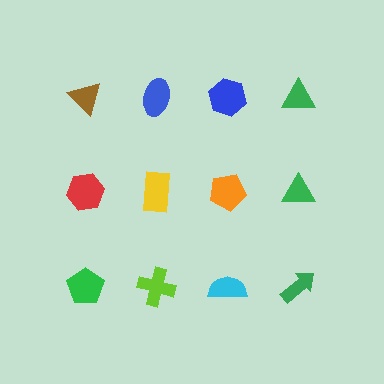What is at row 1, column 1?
A brown triangle.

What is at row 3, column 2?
A lime cross.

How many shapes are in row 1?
4 shapes.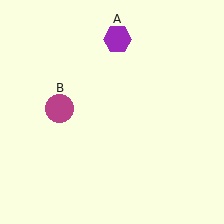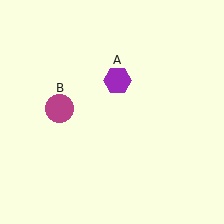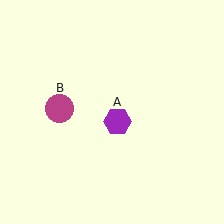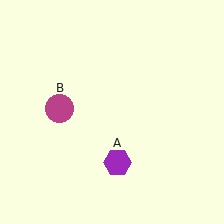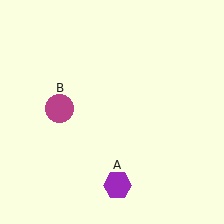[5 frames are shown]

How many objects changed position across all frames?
1 object changed position: purple hexagon (object A).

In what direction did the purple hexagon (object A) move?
The purple hexagon (object A) moved down.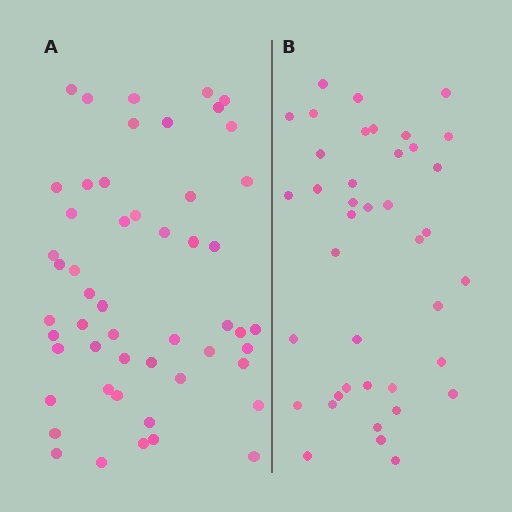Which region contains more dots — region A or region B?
Region A (the left region) has more dots.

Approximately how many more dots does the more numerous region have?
Region A has roughly 12 or so more dots than region B.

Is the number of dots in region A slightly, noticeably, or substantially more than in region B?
Region A has noticeably more, but not dramatically so. The ratio is roughly 1.3 to 1.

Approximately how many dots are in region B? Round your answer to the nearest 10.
About 40 dots.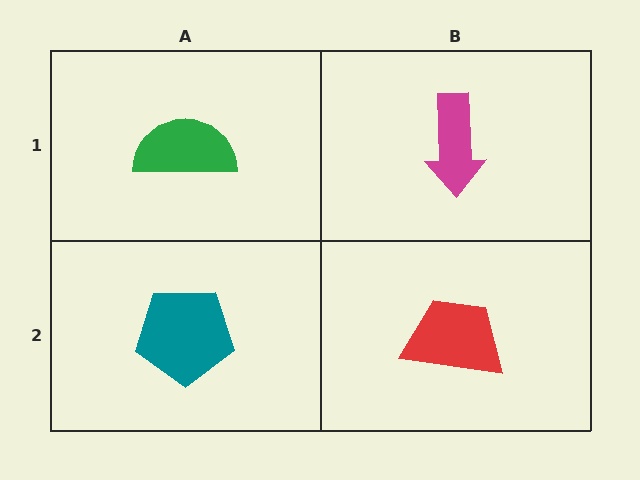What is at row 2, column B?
A red trapezoid.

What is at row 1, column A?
A green semicircle.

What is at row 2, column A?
A teal pentagon.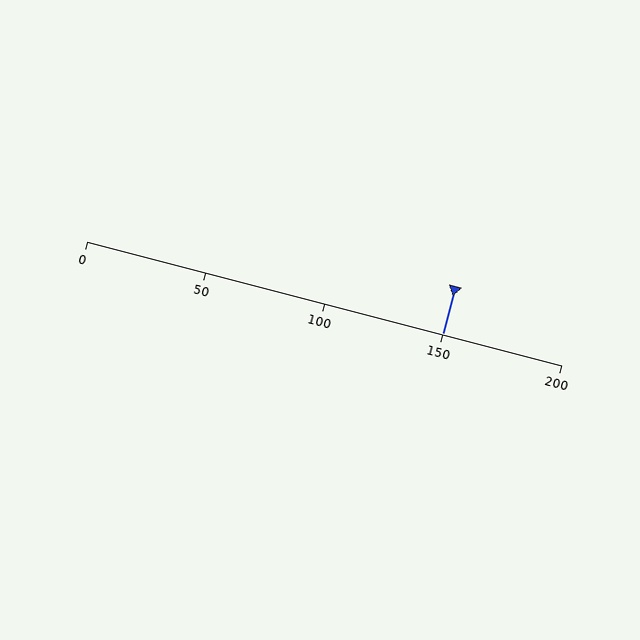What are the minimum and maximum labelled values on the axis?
The axis runs from 0 to 200.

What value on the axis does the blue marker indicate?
The marker indicates approximately 150.